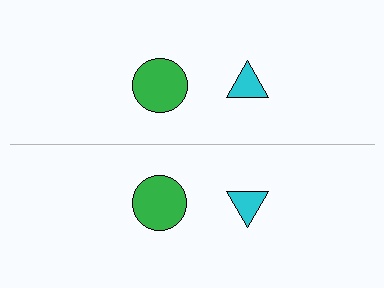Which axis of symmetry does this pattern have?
The pattern has a horizontal axis of symmetry running through the center of the image.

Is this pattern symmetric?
Yes, this pattern has bilateral (reflection) symmetry.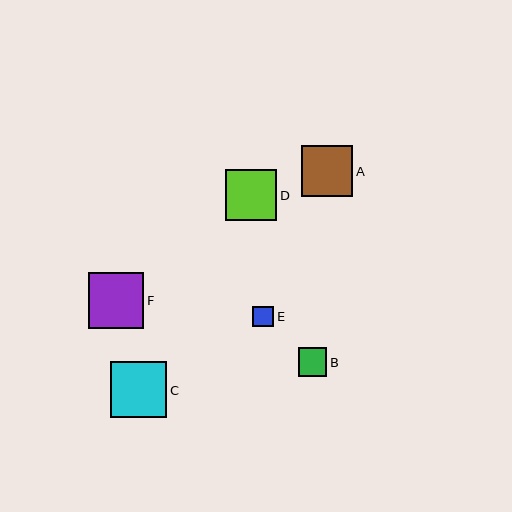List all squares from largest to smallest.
From largest to smallest: C, F, D, A, B, E.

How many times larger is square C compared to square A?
Square C is approximately 1.1 times the size of square A.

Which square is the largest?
Square C is the largest with a size of approximately 57 pixels.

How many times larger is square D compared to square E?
Square D is approximately 2.5 times the size of square E.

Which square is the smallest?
Square E is the smallest with a size of approximately 21 pixels.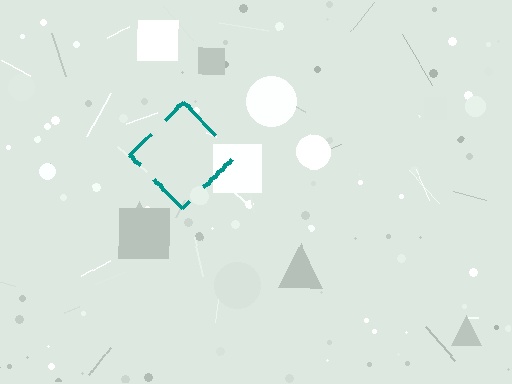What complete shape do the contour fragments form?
The contour fragments form a diamond.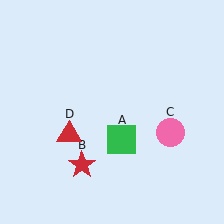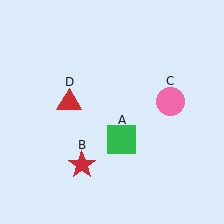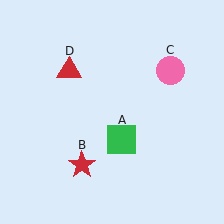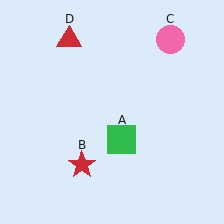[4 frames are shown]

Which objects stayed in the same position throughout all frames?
Green square (object A) and red star (object B) remained stationary.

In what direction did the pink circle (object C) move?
The pink circle (object C) moved up.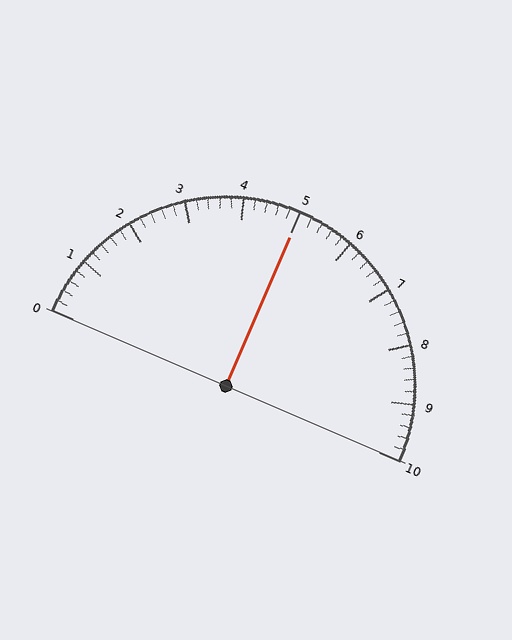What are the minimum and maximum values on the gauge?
The gauge ranges from 0 to 10.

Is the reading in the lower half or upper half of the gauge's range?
The reading is in the upper half of the range (0 to 10).